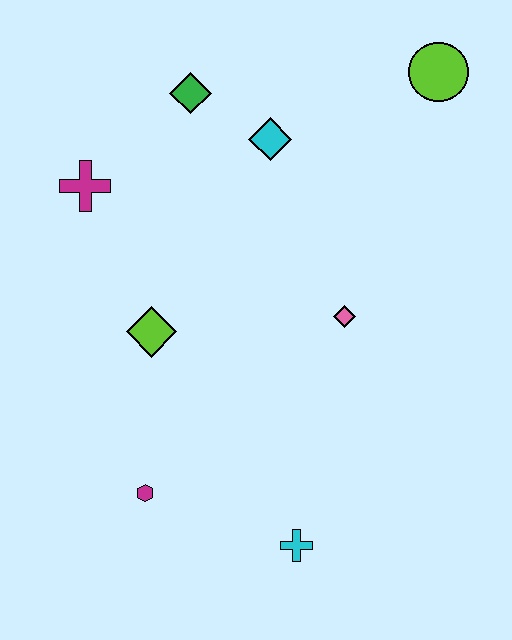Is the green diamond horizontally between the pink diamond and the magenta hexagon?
Yes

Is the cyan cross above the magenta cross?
No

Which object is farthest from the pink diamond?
The magenta cross is farthest from the pink diamond.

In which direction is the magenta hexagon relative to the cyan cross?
The magenta hexagon is to the left of the cyan cross.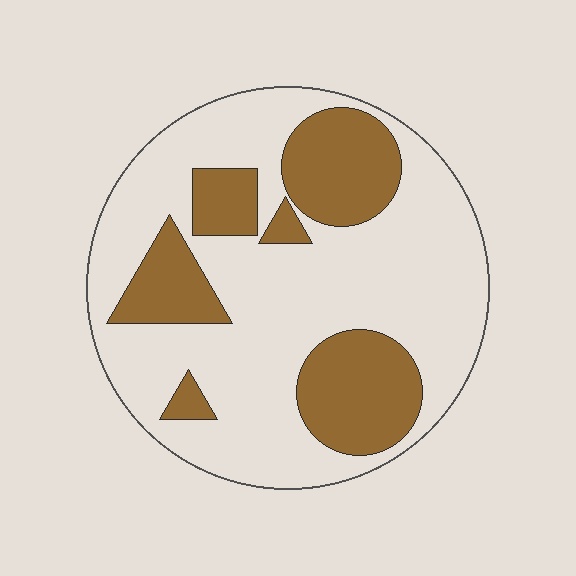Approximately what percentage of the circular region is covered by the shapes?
Approximately 30%.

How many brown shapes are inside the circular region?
6.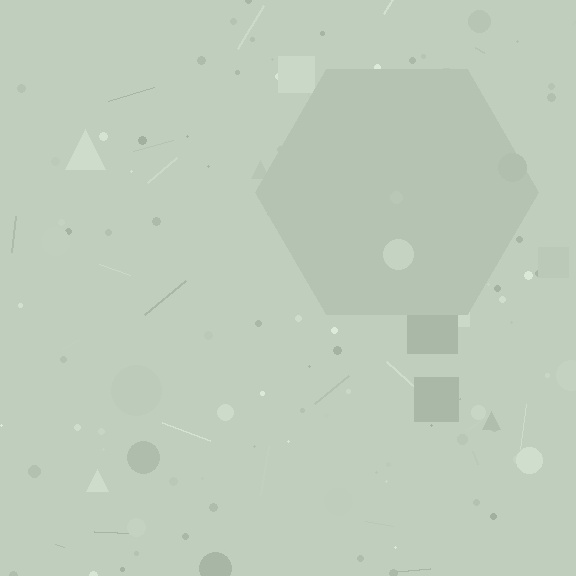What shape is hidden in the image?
A hexagon is hidden in the image.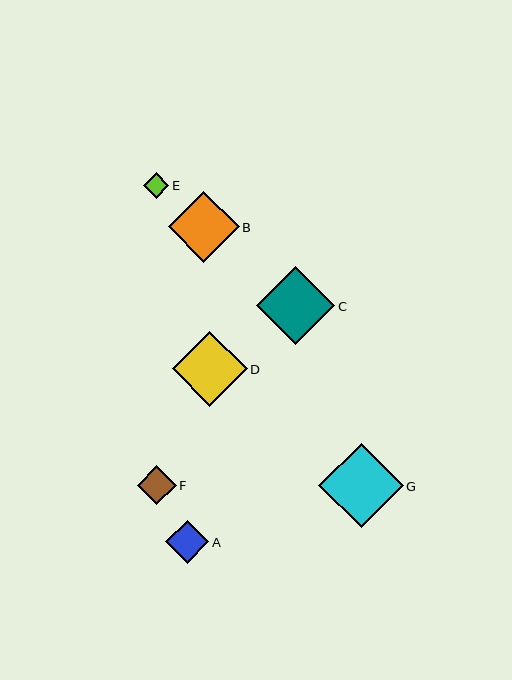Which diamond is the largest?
Diamond G is the largest with a size of approximately 84 pixels.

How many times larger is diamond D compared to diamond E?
Diamond D is approximately 2.9 times the size of diamond E.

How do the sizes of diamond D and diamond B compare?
Diamond D and diamond B are approximately the same size.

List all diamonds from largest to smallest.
From largest to smallest: G, C, D, B, A, F, E.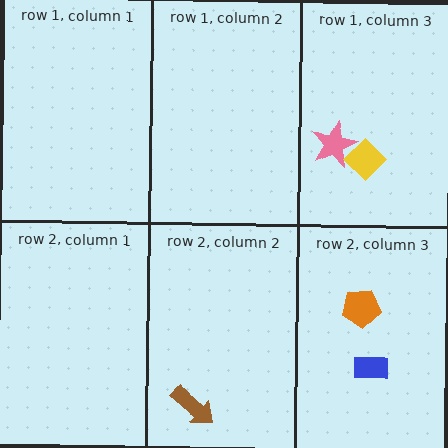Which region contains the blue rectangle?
The row 2, column 3 region.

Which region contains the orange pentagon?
The row 2, column 3 region.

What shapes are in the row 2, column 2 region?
The brown arrow.